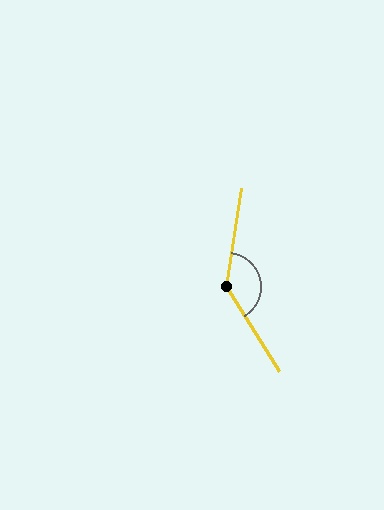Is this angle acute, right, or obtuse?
It is obtuse.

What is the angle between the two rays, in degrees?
Approximately 140 degrees.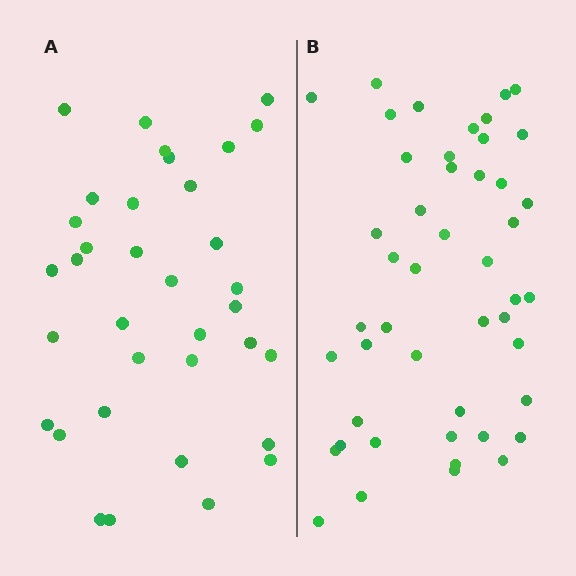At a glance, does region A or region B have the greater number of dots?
Region B (the right region) has more dots.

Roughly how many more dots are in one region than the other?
Region B has roughly 12 or so more dots than region A.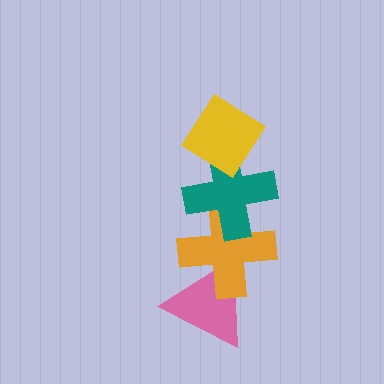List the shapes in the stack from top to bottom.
From top to bottom: the yellow diamond, the teal cross, the orange cross, the pink triangle.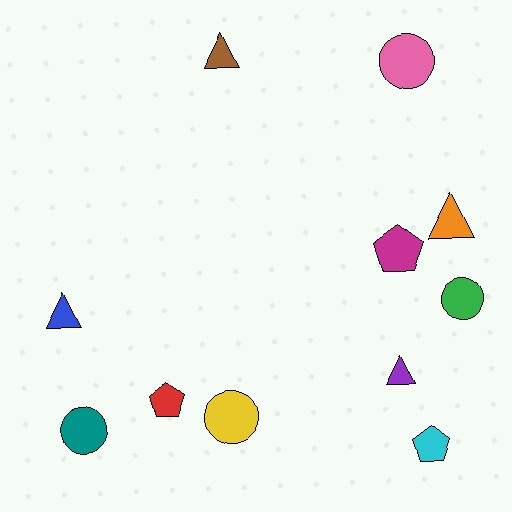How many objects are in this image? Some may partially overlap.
There are 11 objects.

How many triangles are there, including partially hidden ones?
There are 4 triangles.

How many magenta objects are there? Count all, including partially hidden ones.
There is 1 magenta object.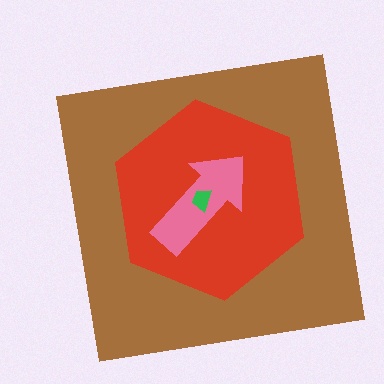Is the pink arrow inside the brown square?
Yes.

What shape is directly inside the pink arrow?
The green trapezoid.